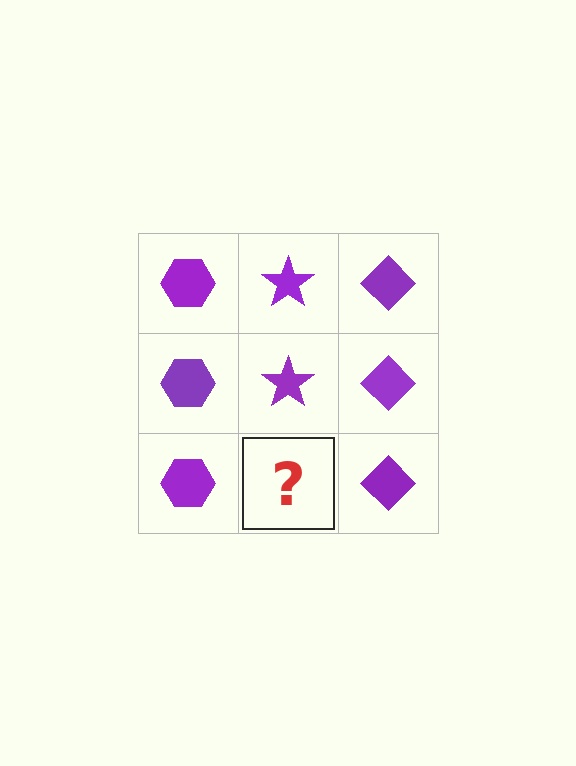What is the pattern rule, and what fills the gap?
The rule is that each column has a consistent shape. The gap should be filled with a purple star.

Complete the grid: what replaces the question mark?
The question mark should be replaced with a purple star.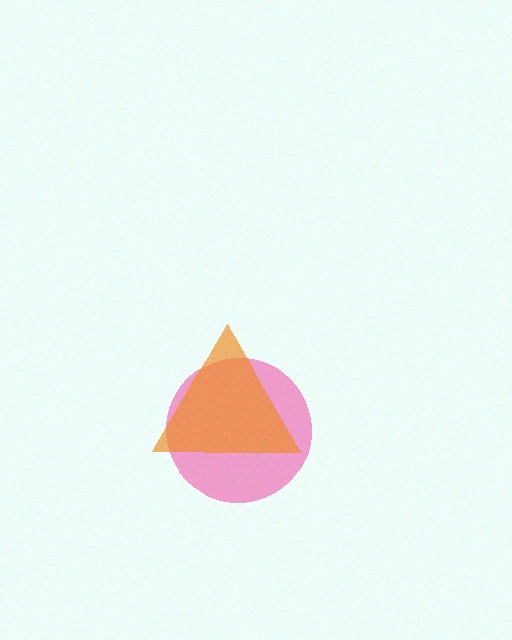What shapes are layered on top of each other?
The layered shapes are: a pink circle, an orange triangle.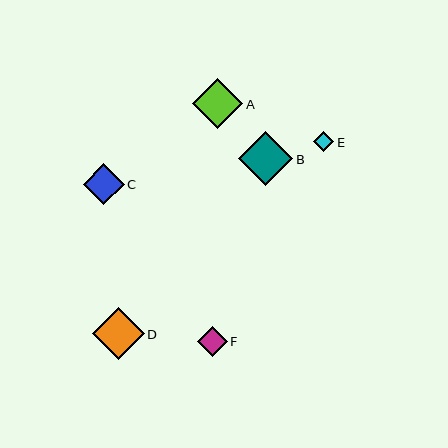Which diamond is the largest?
Diamond B is the largest with a size of approximately 54 pixels.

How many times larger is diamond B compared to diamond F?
Diamond B is approximately 1.8 times the size of diamond F.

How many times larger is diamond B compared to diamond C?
Diamond B is approximately 1.3 times the size of diamond C.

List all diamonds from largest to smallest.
From largest to smallest: B, D, A, C, F, E.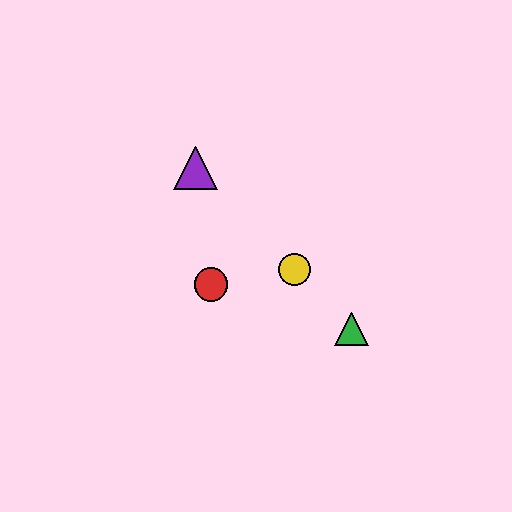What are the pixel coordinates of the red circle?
The red circle is at (211, 284).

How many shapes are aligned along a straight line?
4 shapes (the blue star, the green triangle, the yellow circle, the purple triangle) are aligned along a straight line.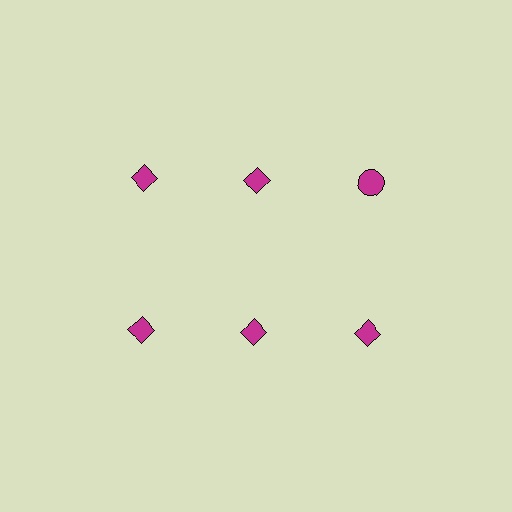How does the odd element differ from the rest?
It has a different shape: circle instead of diamond.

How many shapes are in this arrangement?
There are 6 shapes arranged in a grid pattern.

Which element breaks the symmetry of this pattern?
The magenta circle in the top row, center column breaks the symmetry. All other shapes are magenta diamonds.